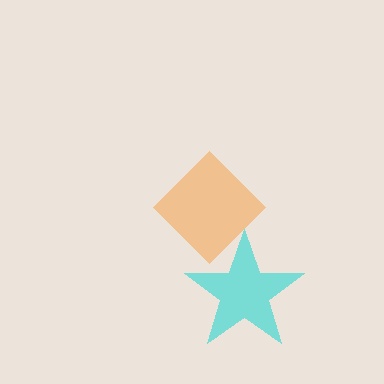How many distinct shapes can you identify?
There are 2 distinct shapes: an orange diamond, a cyan star.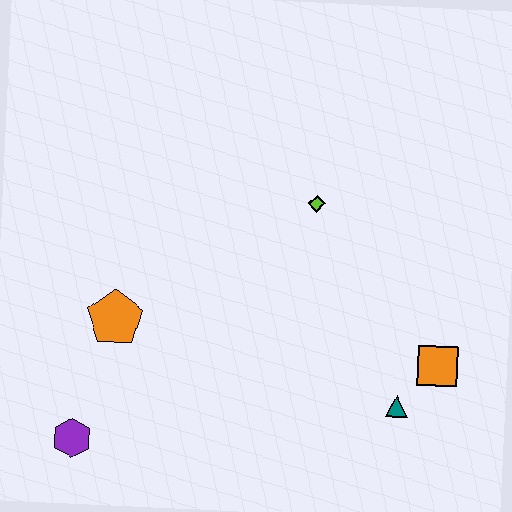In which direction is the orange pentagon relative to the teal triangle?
The orange pentagon is to the left of the teal triangle.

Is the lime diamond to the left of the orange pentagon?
No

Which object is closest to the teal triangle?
The orange square is closest to the teal triangle.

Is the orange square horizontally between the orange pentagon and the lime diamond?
No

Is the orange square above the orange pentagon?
No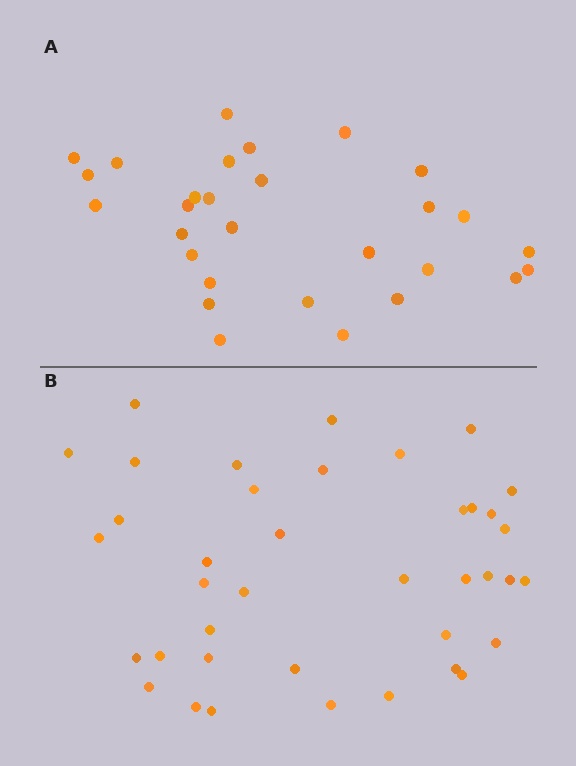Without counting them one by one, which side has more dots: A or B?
Region B (the bottom region) has more dots.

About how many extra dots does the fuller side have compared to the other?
Region B has roughly 10 or so more dots than region A.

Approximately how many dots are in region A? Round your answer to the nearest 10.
About 30 dots. (The exact count is 29, which rounds to 30.)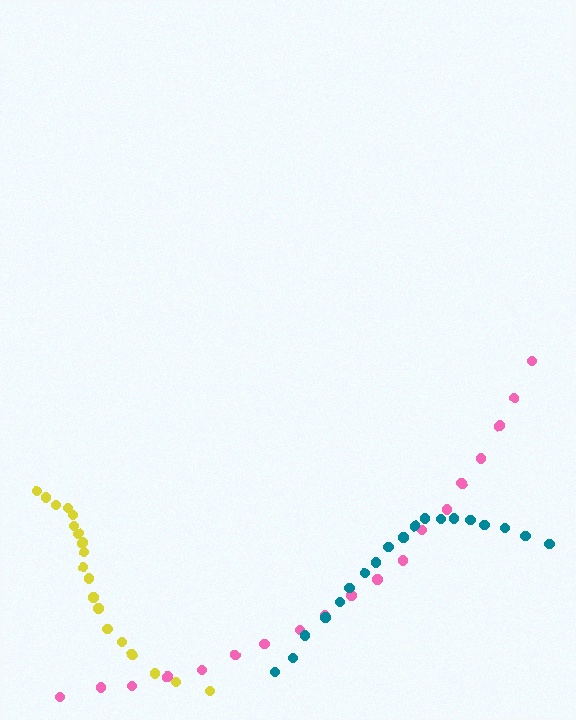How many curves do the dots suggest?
There are 3 distinct paths.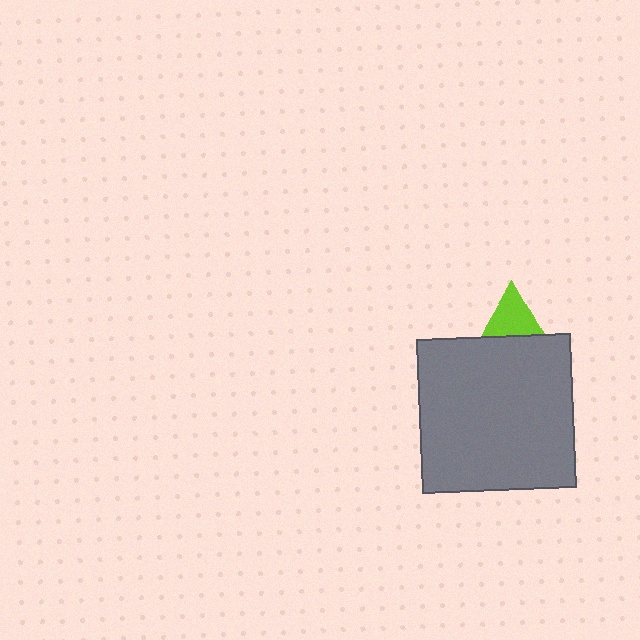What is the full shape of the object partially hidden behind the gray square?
The partially hidden object is a lime triangle.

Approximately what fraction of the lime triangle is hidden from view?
Roughly 51% of the lime triangle is hidden behind the gray square.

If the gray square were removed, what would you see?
You would see the complete lime triangle.